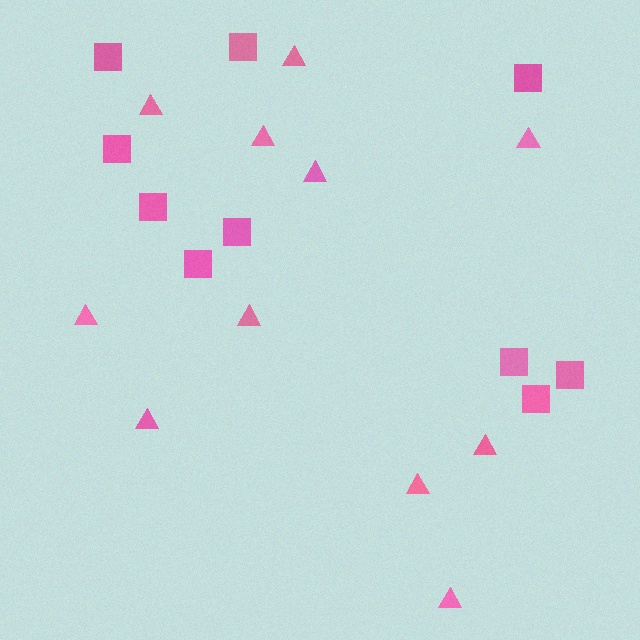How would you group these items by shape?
There are 2 groups: one group of squares (10) and one group of triangles (11).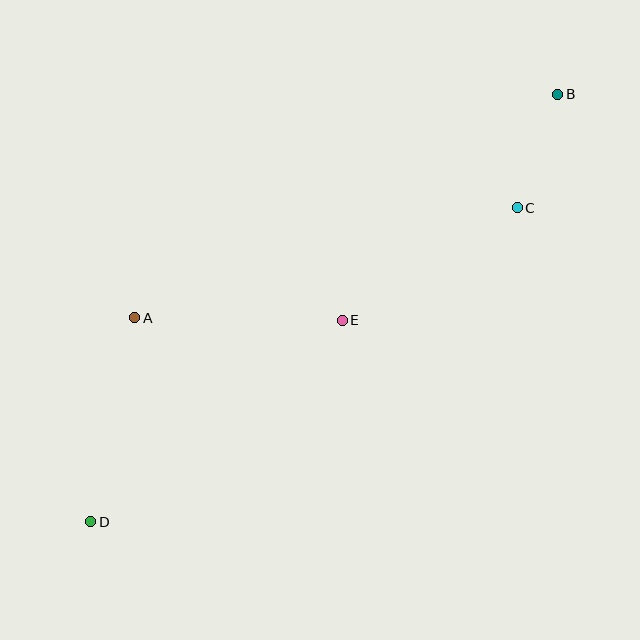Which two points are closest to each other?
Points B and C are closest to each other.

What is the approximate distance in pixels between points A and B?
The distance between A and B is approximately 479 pixels.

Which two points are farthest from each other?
Points B and D are farthest from each other.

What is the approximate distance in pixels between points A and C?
The distance between A and C is approximately 398 pixels.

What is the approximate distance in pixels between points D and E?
The distance between D and E is approximately 322 pixels.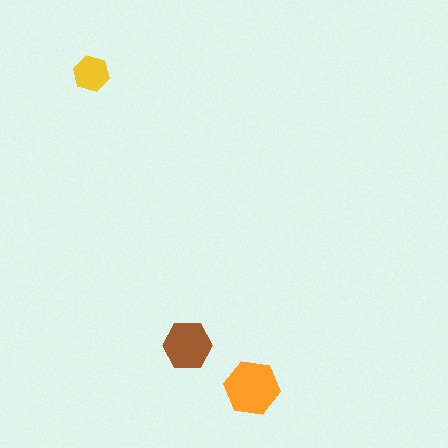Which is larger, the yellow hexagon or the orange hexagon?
The orange one.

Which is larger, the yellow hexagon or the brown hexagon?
The brown one.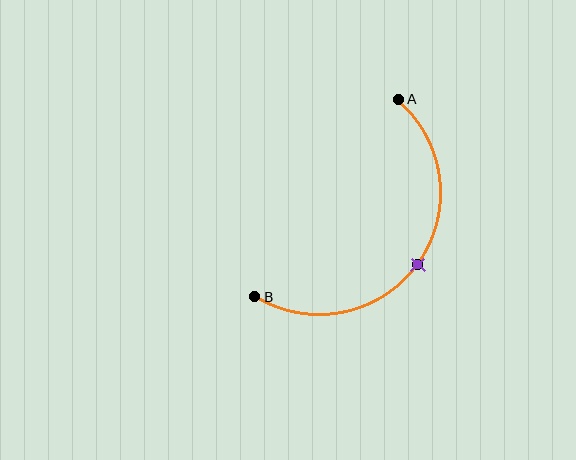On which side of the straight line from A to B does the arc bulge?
The arc bulges below and to the right of the straight line connecting A and B.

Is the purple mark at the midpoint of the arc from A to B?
Yes. The purple mark lies on the arc at equal arc-length from both A and B — it is the arc midpoint.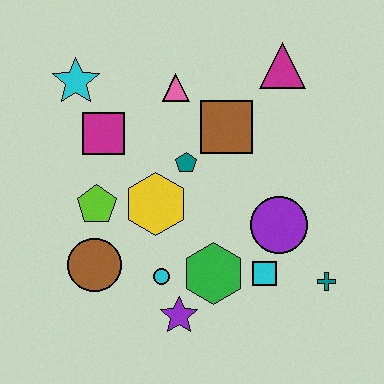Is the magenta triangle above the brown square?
Yes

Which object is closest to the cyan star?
The magenta square is closest to the cyan star.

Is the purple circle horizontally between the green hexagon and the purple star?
No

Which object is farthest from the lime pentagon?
The teal cross is farthest from the lime pentagon.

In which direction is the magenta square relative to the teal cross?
The magenta square is to the left of the teal cross.